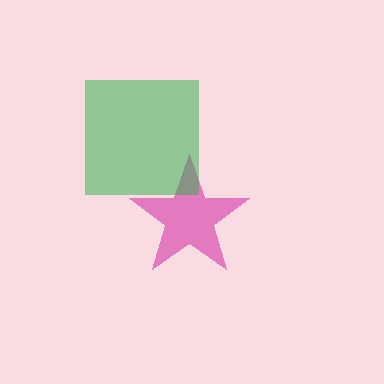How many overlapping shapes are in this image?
There are 2 overlapping shapes in the image.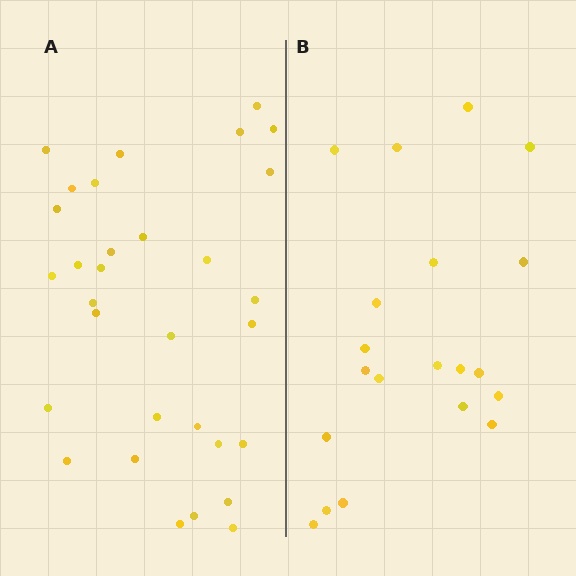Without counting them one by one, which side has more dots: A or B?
Region A (the left region) has more dots.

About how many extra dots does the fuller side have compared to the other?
Region A has roughly 12 or so more dots than region B.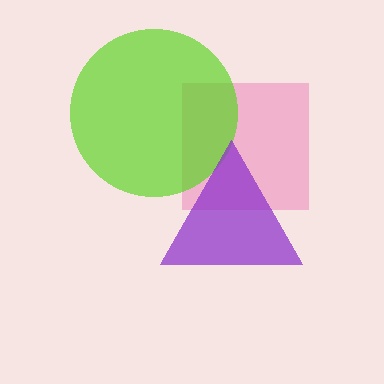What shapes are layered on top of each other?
The layered shapes are: a pink square, a lime circle, a purple triangle.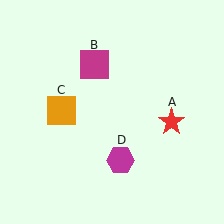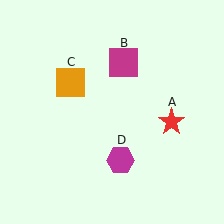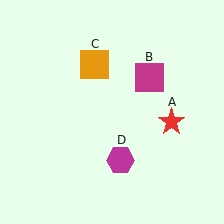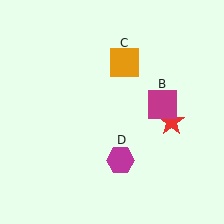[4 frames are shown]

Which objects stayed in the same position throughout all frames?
Red star (object A) and magenta hexagon (object D) remained stationary.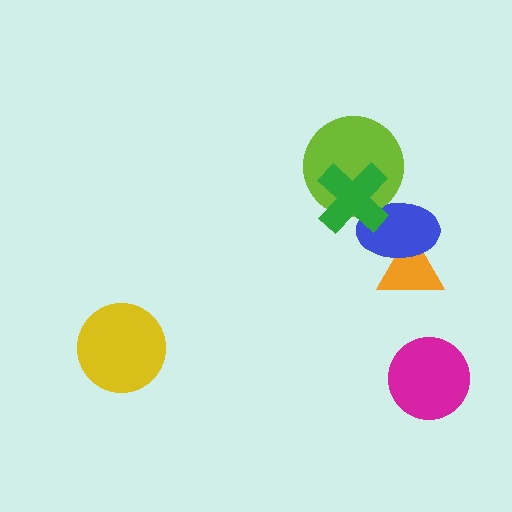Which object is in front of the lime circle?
The green cross is in front of the lime circle.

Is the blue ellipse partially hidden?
Yes, it is partially covered by another shape.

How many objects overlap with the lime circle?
2 objects overlap with the lime circle.